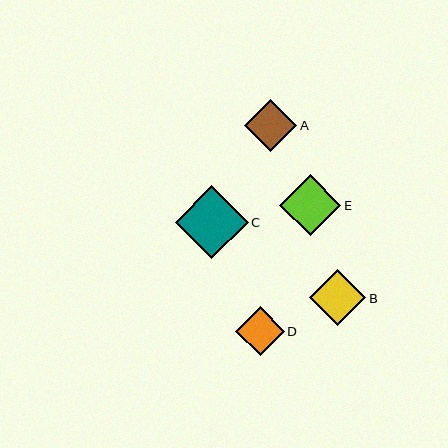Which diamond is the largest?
Diamond C is the largest with a size of approximately 73 pixels.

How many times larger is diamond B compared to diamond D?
Diamond B is approximately 1.2 times the size of diamond D.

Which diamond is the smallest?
Diamond D is the smallest with a size of approximately 49 pixels.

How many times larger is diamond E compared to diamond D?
Diamond E is approximately 1.3 times the size of diamond D.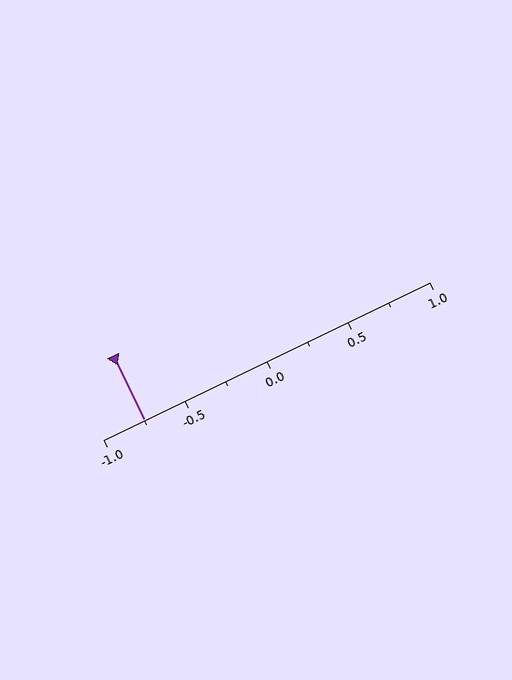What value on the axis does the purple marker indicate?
The marker indicates approximately -0.75.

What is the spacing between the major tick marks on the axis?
The major ticks are spaced 0.5 apart.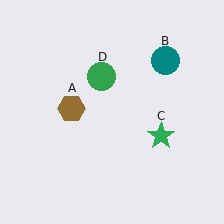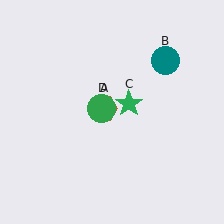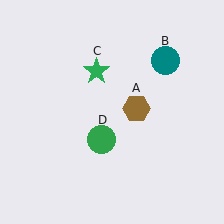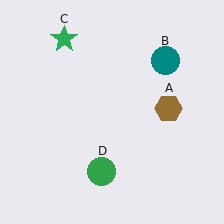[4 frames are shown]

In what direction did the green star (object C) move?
The green star (object C) moved up and to the left.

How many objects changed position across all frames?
3 objects changed position: brown hexagon (object A), green star (object C), green circle (object D).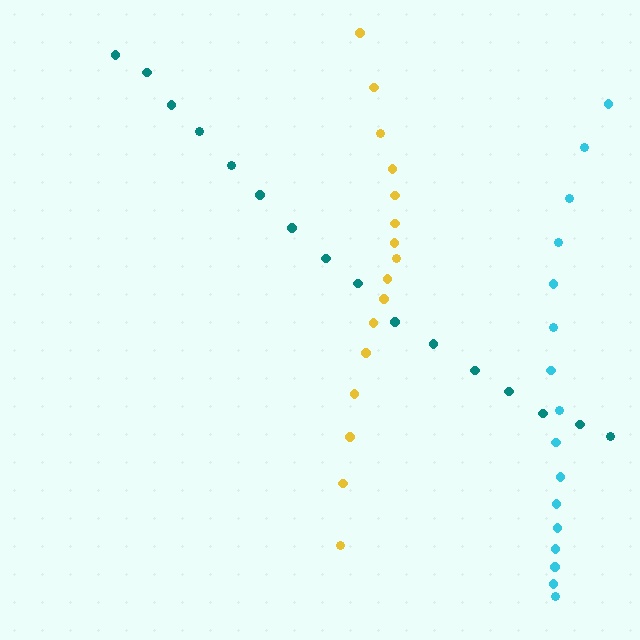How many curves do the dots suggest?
There are 3 distinct paths.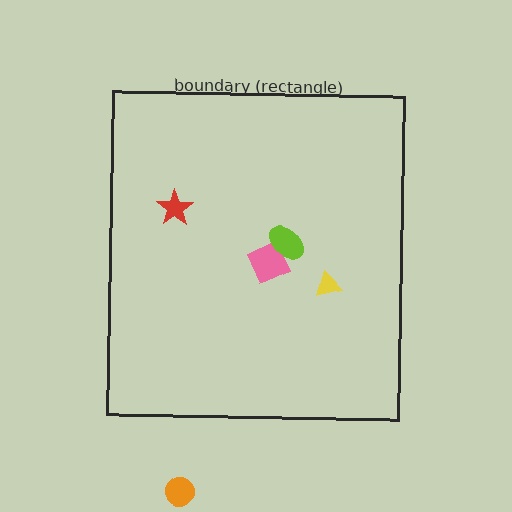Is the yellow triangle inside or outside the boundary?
Inside.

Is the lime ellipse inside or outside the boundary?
Inside.